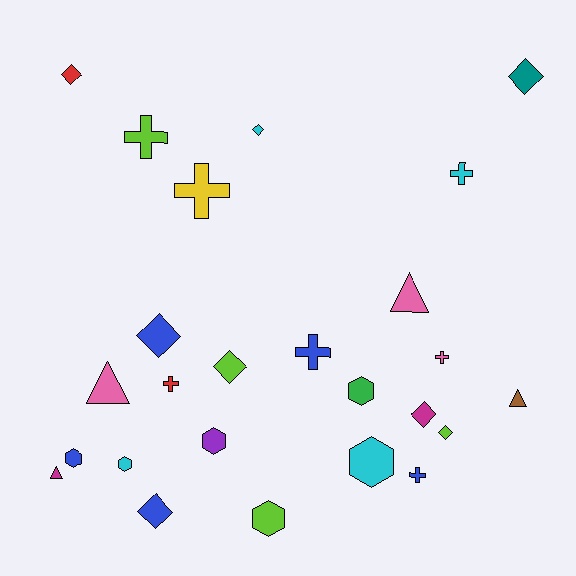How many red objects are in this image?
There are 2 red objects.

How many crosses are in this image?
There are 7 crosses.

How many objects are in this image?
There are 25 objects.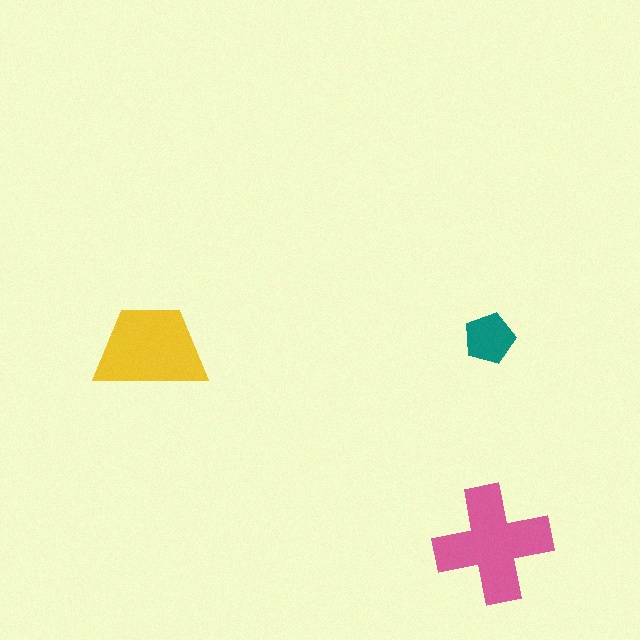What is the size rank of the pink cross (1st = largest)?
1st.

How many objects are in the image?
There are 3 objects in the image.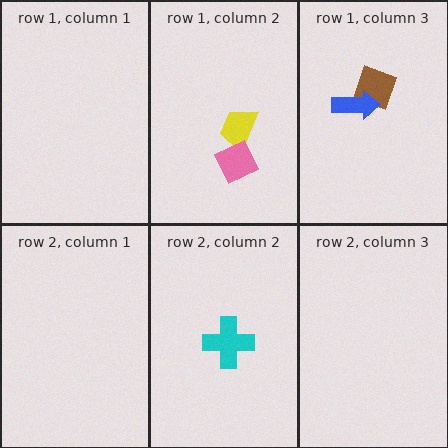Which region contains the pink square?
The row 1, column 2 region.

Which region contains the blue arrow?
The row 1, column 3 region.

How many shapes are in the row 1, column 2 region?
2.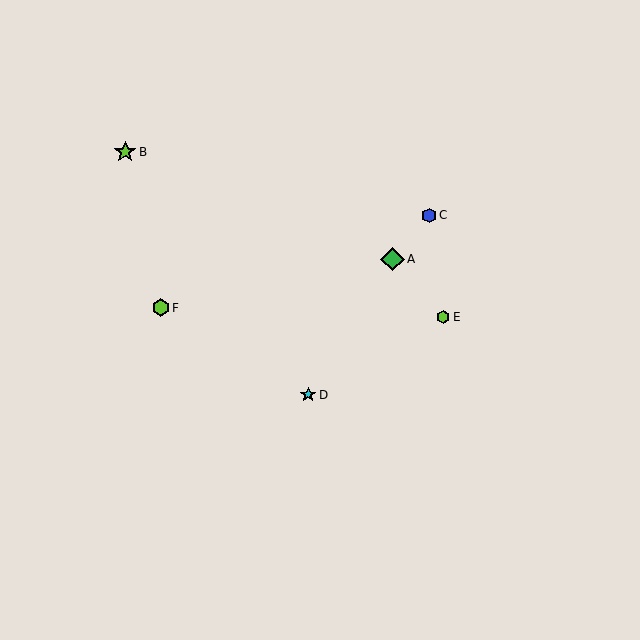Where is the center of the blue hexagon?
The center of the blue hexagon is at (429, 215).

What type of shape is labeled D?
Shape D is a cyan star.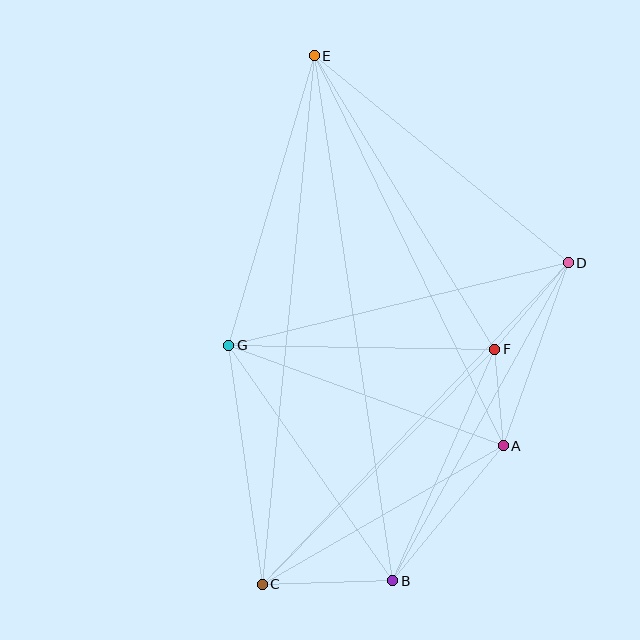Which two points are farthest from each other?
Points C and E are farthest from each other.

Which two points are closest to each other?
Points A and F are closest to each other.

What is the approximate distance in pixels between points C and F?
The distance between C and F is approximately 331 pixels.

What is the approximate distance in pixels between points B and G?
The distance between B and G is approximately 287 pixels.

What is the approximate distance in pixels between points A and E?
The distance between A and E is approximately 433 pixels.